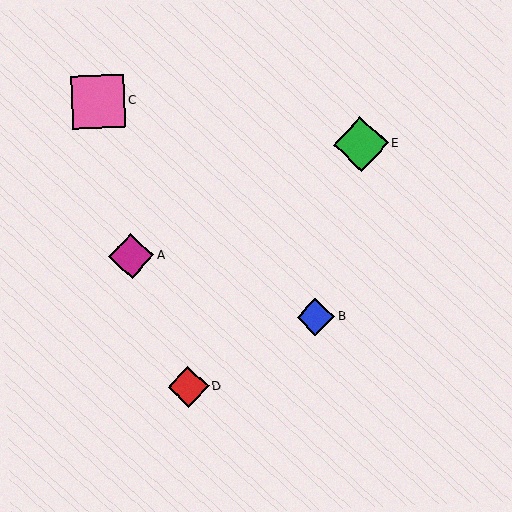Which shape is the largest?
The green diamond (labeled E) is the largest.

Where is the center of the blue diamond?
The center of the blue diamond is at (316, 317).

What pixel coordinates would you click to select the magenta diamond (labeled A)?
Click at (131, 256) to select the magenta diamond A.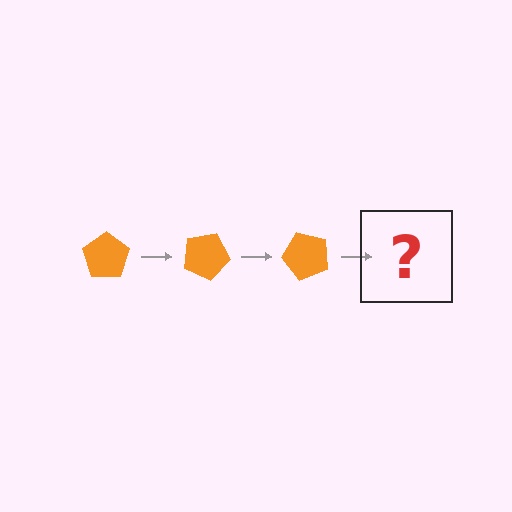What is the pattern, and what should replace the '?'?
The pattern is that the pentagon rotates 25 degrees each step. The '?' should be an orange pentagon rotated 75 degrees.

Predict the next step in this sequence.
The next step is an orange pentagon rotated 75 degrees.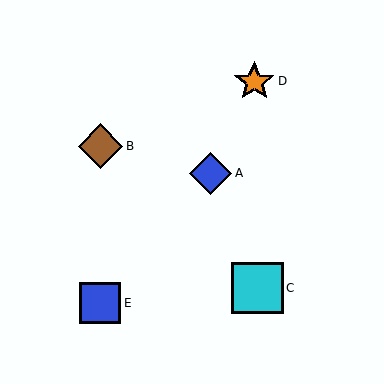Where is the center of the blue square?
The center of the blue square is at (100, 303).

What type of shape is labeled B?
Shape B is a brown diamond.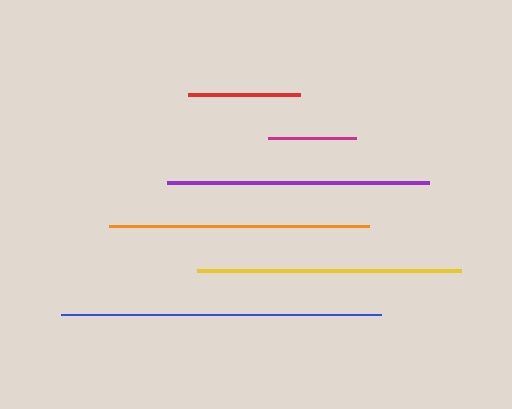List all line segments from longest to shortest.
From longest to shortest: blue, yellow, purple, orange, red, magenta.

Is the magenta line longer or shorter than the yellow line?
The yellow line is longer than the magenta line.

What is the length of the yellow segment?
The yellow segment is approximately 263 pixels long.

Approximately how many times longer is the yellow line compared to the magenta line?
The yellow line is approximately 3.0 times the length of the magenta line.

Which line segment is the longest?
The blue line is the longest at approximately 321 pixels.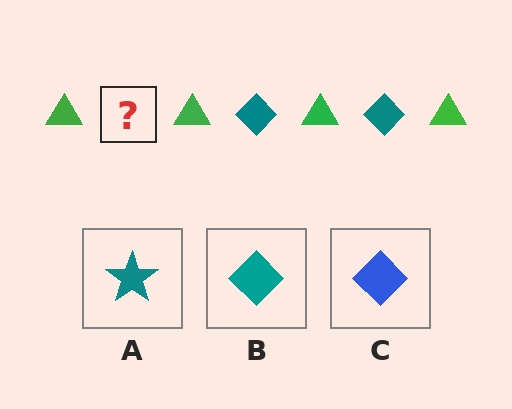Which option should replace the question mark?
Option B.